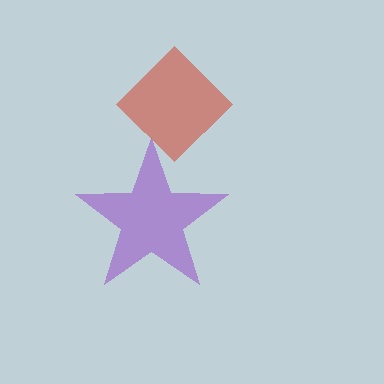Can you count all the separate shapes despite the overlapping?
Yes, there are 2 separate shapes.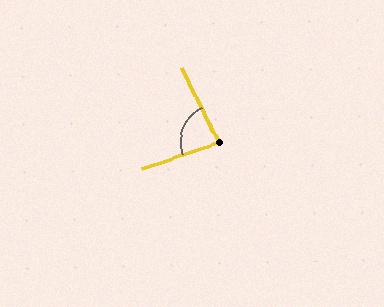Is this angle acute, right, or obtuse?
It is acute.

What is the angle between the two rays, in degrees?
Approximately 83 degrees.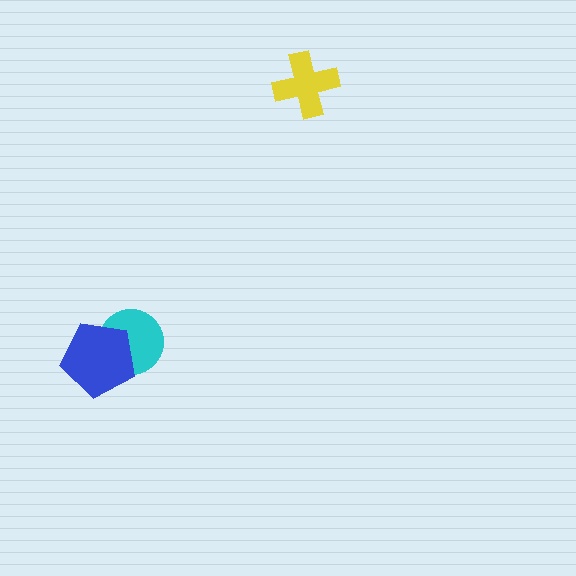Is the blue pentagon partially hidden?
No, no other shape covers it.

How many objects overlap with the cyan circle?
1 object overlaps with the cyan circle.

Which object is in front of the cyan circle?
The blue pentagon is in front of the cyan circle.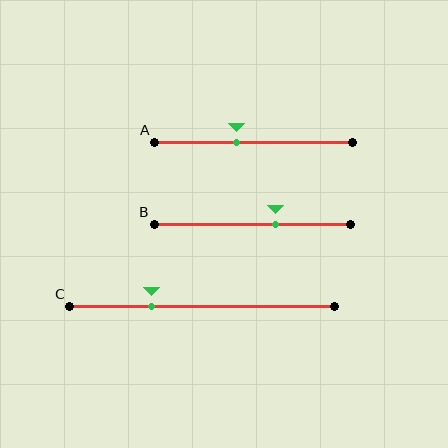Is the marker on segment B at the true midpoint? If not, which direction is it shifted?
No, the marker on segment B is shifted to the right by about 12% of the segment length.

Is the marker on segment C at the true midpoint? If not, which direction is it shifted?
No, the marker on segment C is shifted to the left by about 19% of the segment length.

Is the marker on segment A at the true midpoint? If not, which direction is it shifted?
No, the marker on segment A is shifted to the left by about 9% of the segment length.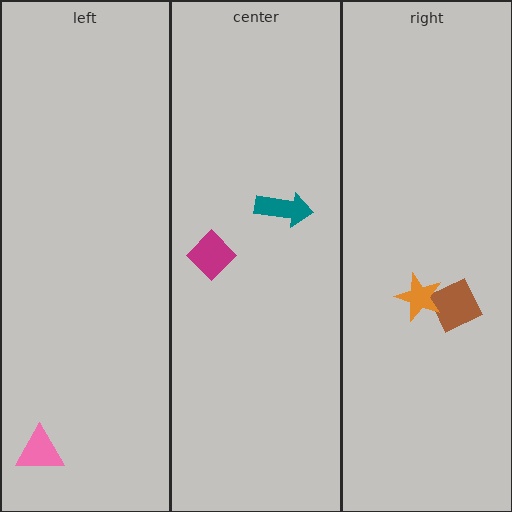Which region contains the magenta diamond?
The center region.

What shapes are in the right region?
The brown square, the orange star.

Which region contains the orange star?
The right region.